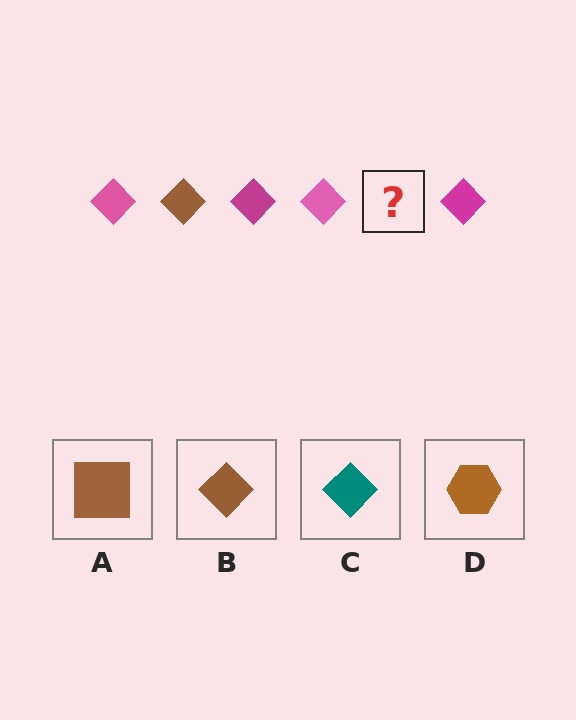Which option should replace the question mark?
Option B.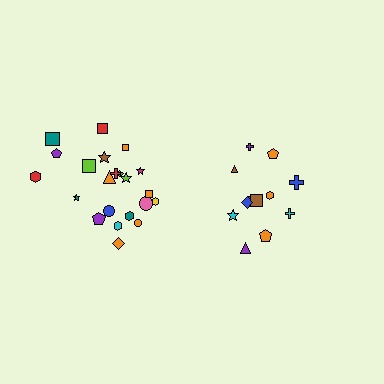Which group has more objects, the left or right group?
The left group.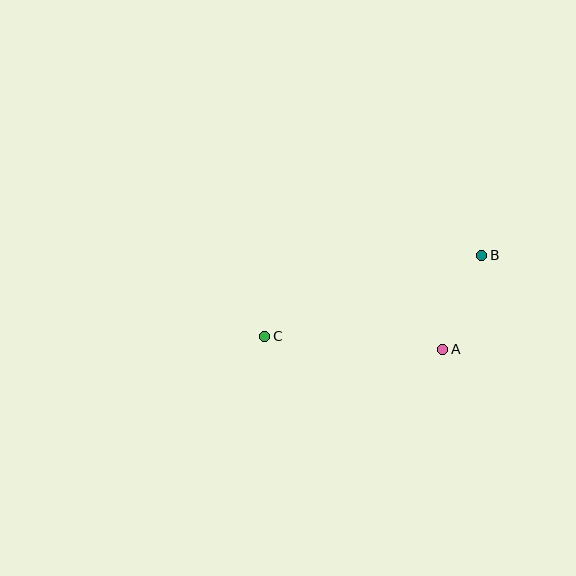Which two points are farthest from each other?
Points B and C are farthest from each other.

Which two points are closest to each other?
Points A and B are closest to each other.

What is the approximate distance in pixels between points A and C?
The distance between A and C is approximately 179 pixels.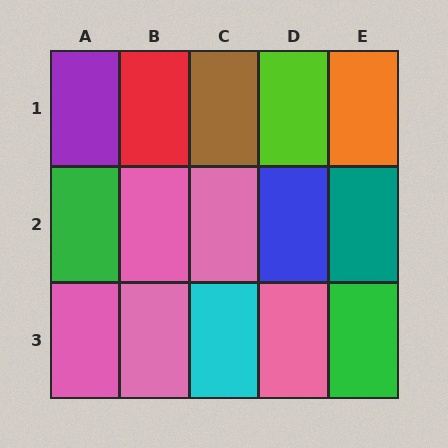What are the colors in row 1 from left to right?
Purple, red, brown, lime, orange.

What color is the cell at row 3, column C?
Cyan.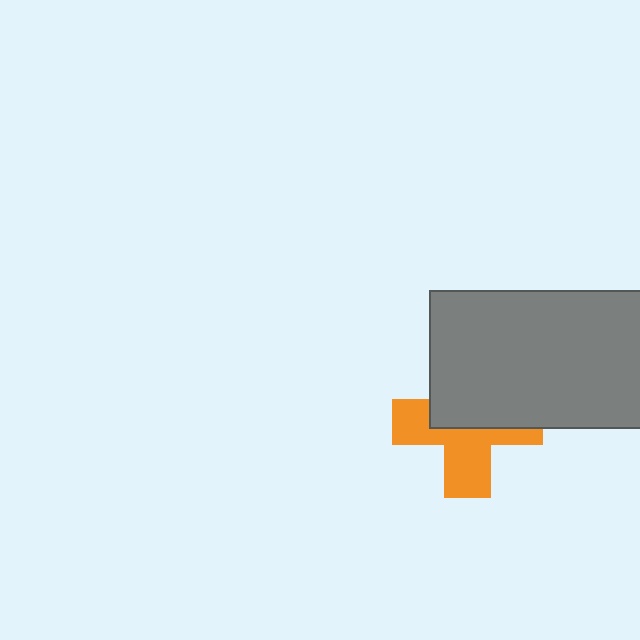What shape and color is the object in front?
The object in front is a gray rectangle.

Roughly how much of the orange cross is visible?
About half of it is visible (roughly 50%).